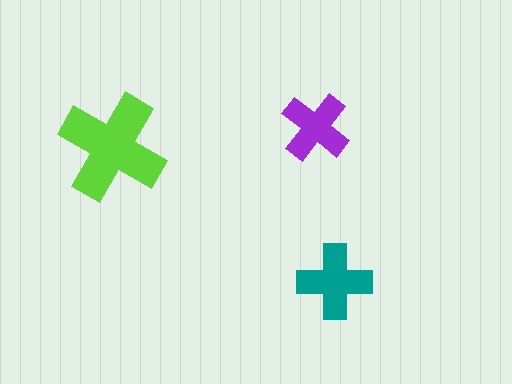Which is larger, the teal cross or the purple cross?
The teal one.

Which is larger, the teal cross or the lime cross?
The lime one.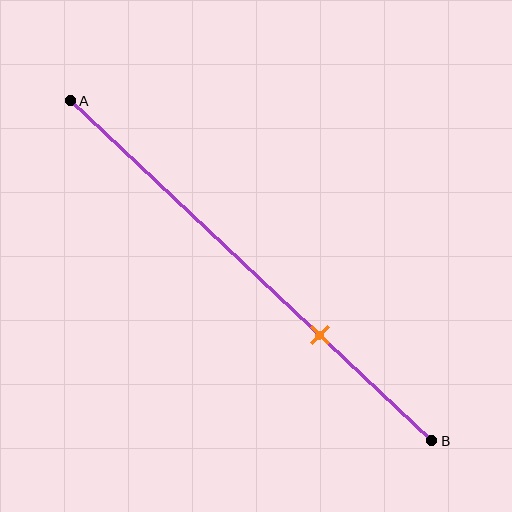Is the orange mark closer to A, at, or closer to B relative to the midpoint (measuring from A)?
The orange mark is closer to point B than the midpoint of segment AB.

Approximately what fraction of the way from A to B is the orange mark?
The orange mark is approximately 70% of the way from A to B.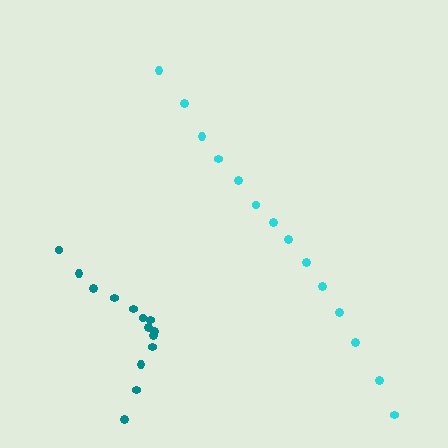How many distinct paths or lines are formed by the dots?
There are 2 distinct paths.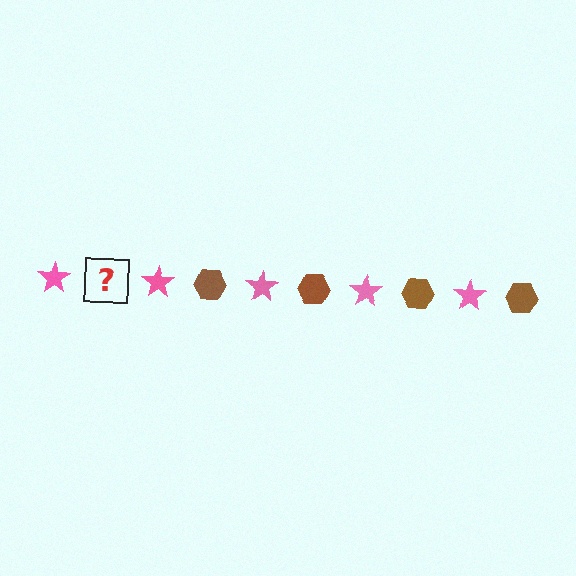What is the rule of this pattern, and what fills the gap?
The rule is that the pattern alternates between pink star and brown hexagon. The gap should be filled with a brown hexagon.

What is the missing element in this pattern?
The missing element is a brown hexagon.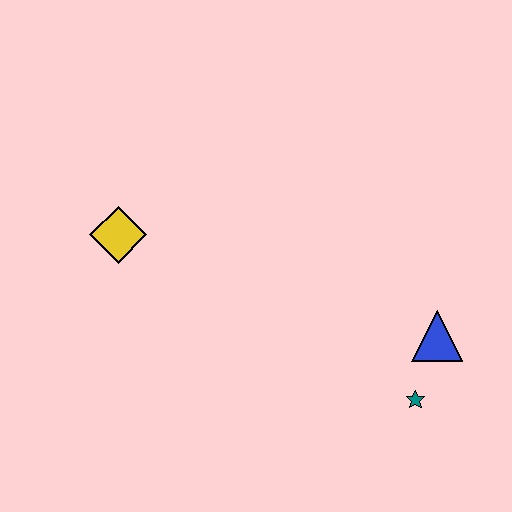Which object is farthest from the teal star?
The yellow diamond is farthest from the teal star.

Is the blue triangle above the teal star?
Yes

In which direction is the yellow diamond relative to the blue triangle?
The yellow diamond is to the left of the blue triangle.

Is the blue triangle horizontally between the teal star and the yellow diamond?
No